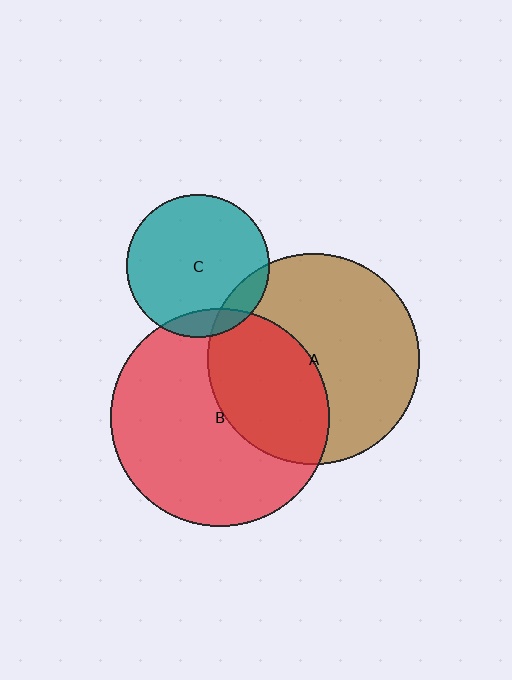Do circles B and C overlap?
Yes.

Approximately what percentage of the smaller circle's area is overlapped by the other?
Approximately 10%.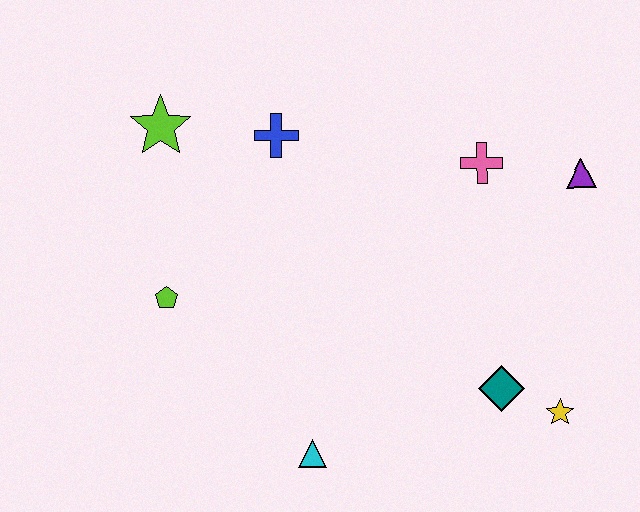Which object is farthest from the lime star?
The yellow star is farthest from the lime star.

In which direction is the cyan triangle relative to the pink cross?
The cyan triangle is below the pink cross.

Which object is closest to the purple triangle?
The pink cross is closest to the purple triangle.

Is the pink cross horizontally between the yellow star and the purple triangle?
No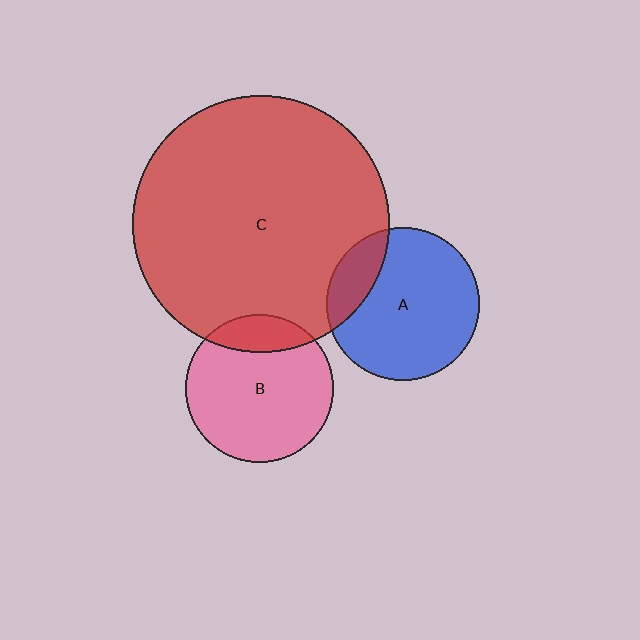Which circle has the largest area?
Circle C (red).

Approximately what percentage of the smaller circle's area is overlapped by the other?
Approximately 20%.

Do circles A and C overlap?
Yes.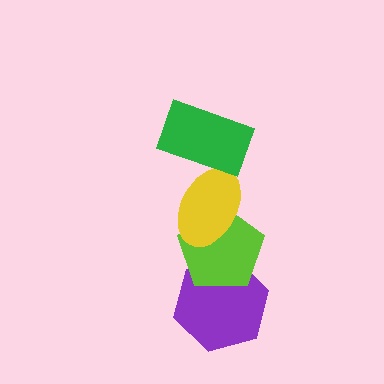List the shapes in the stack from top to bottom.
From top to bottom: the green rectangle, the yellow ellipse, the lime pentagon, the purple hexagon.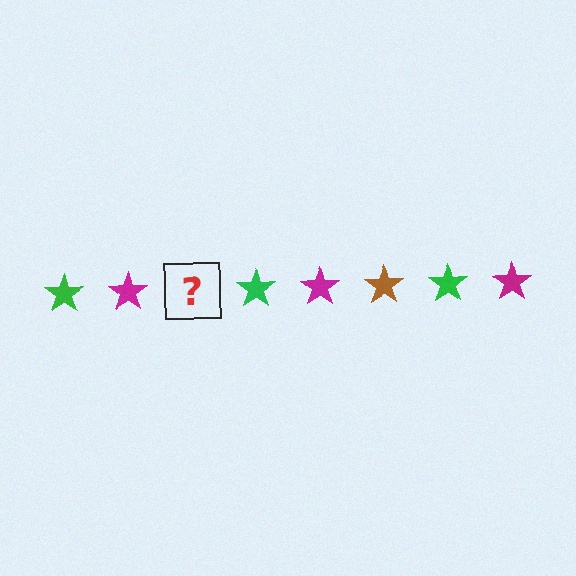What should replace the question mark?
The question mark should be replaced with a brown star.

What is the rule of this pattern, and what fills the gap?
The rule is that the pattern cycles through green, magenta, brown stars. The gap should be filled with a brown star.